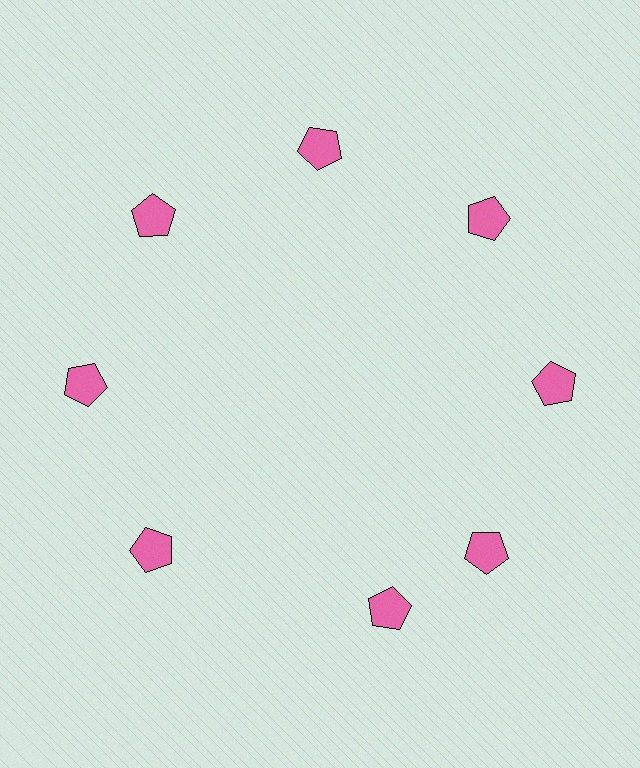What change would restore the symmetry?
The symmetry would be restored by rotating it back into even spacing with its neighbors so that all 8 pentagons sit at equal angles and equal distance from the center.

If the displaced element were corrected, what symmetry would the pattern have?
It would have 8-fold rotational symmetry — the pattern would map onto itself every 45 degrees.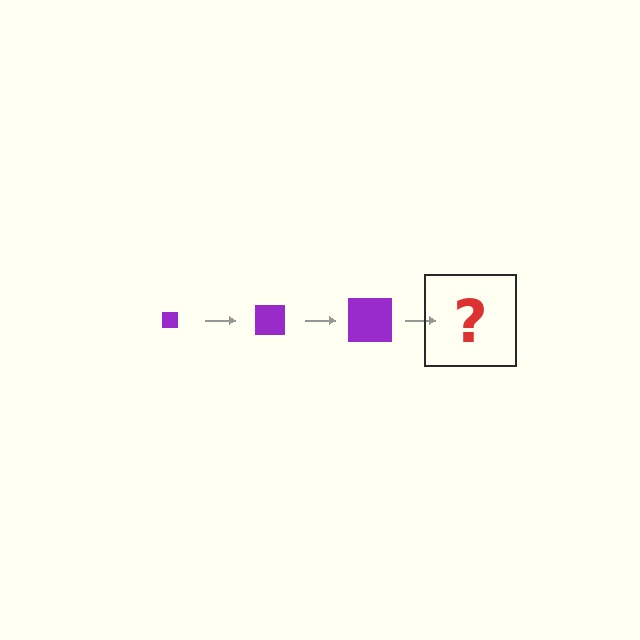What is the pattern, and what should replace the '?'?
The pattern is that the square gets progressively larger each step. The '?' should be a purple square, larger than the previous one.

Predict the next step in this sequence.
The next step is a purple square, larger than the previous one.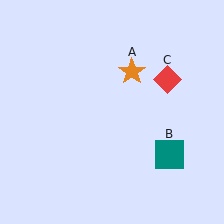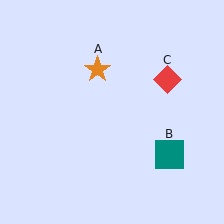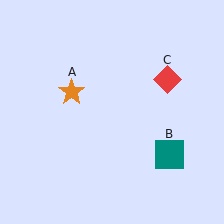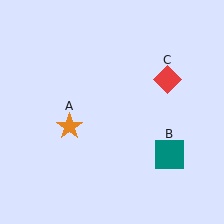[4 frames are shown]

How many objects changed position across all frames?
1 object changed position: orange star (object A).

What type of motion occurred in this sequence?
The orange star (object A) rotated counterclockwise around the center of the scene.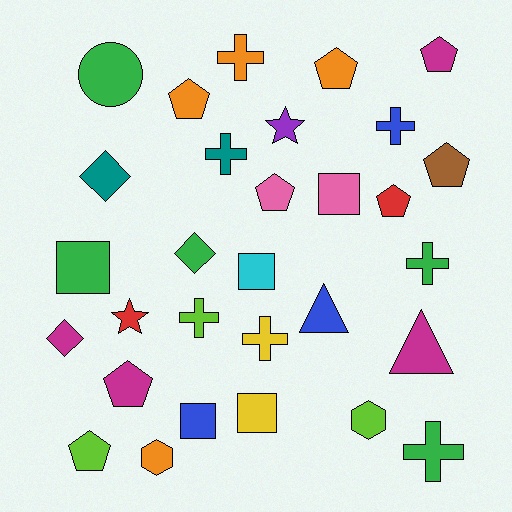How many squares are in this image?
There are 5 squares.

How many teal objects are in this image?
There are 2 teal objects.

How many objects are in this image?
There are 30 objects.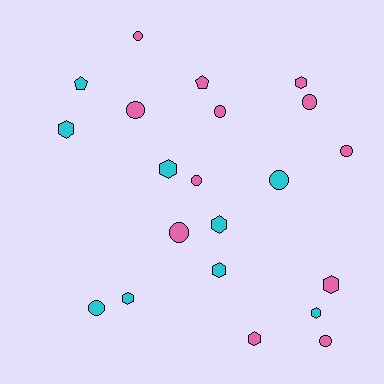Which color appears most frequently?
Pink, with 12 objects.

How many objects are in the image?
There are 21 objects.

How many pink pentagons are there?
There is 1 pink pentagon.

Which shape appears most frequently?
Circle, with 10 objects.